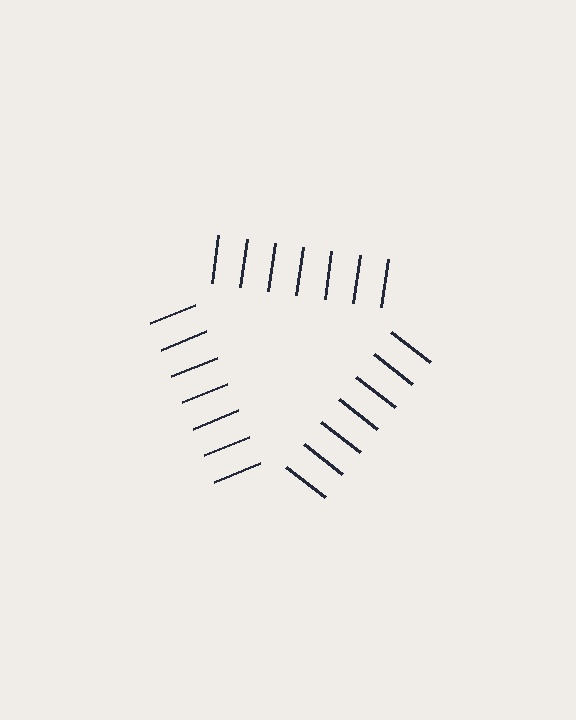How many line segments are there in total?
21 — 7 along each of the 3 edges.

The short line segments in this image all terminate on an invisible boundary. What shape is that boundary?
An illusory triangle — the line segments terminate on its edges but no continuous stroke is drawn.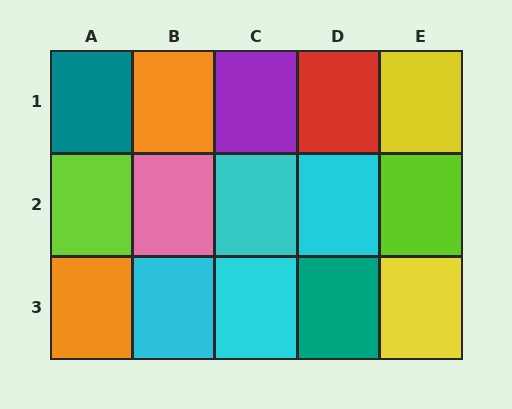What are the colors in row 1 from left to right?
Teal, orange, purple, red, yellow.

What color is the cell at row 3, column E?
Yellow.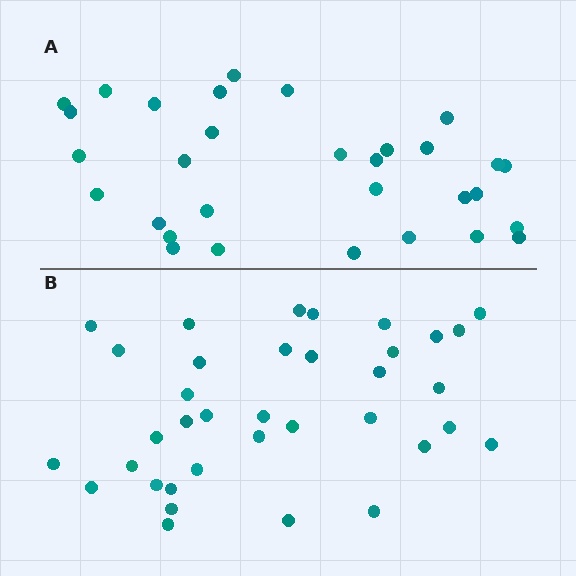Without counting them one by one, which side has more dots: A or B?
Region B (the bottom region) has more dots.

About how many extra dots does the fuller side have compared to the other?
Region B has about 5 more dots than region A.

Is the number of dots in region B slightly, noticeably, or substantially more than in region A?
Region B has only slightly more — the two regions are fairly close. The ratio is roughly 1.2 to 1.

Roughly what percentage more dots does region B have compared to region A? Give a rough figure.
About 15% more.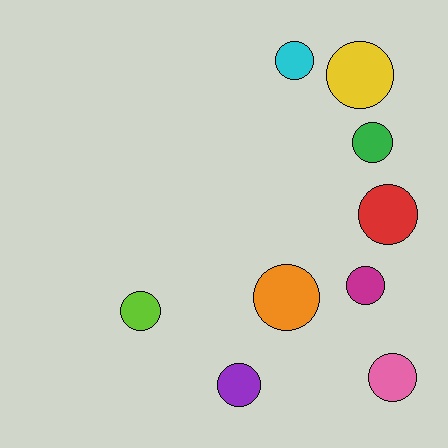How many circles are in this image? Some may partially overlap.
There are 9 circles.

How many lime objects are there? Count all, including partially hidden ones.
There is 1 lime object.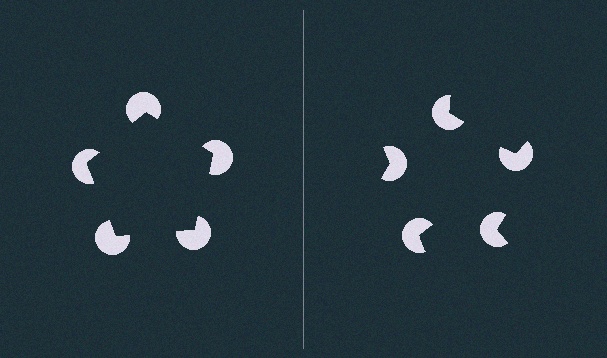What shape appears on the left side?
An illusory pentagon.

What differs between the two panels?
The pac-man discs are positioned identically on both sides; only the wedge orientations differ. On the left they align to a pentagon; on the right they are misaligned.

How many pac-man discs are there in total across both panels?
10 — 5 on each side.